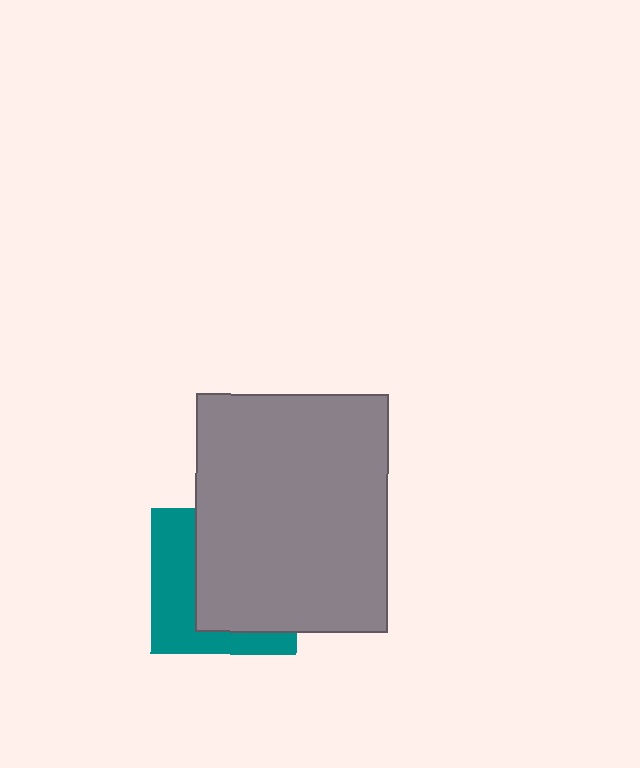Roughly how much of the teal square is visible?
A small part of it is visible (roughly 41%).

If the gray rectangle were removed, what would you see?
You would see the complete teal square.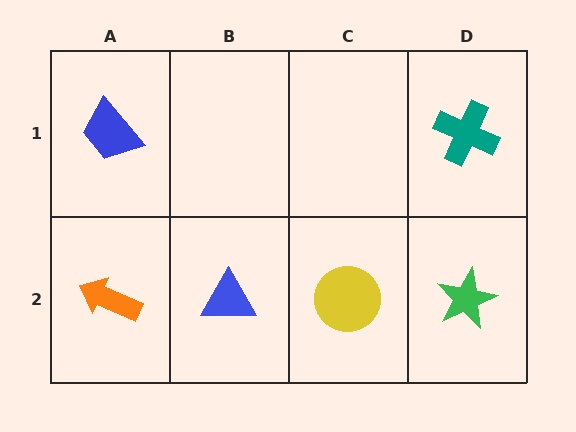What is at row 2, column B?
A blue triangle.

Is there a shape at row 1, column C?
No, that cell is empty.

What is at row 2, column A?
An orange arrow.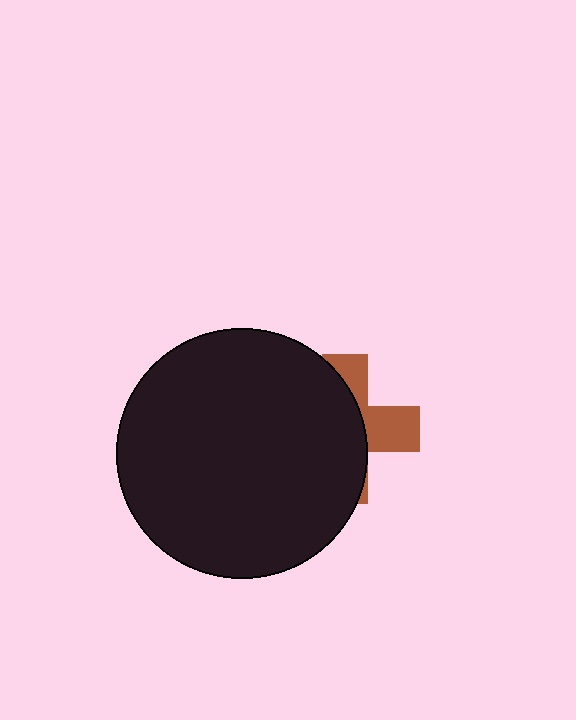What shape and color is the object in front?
The object in front is a black circle.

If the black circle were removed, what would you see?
You would see the complete brown cross.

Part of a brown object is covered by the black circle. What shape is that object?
It is a cross.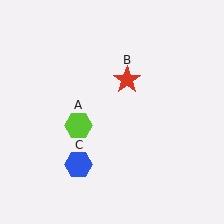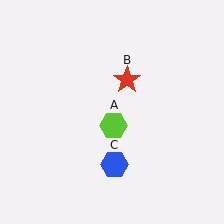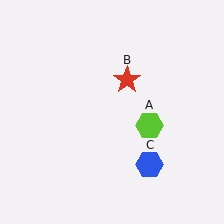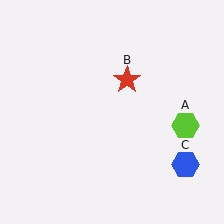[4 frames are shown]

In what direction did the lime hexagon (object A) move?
The lime hexagon (object A) moved right.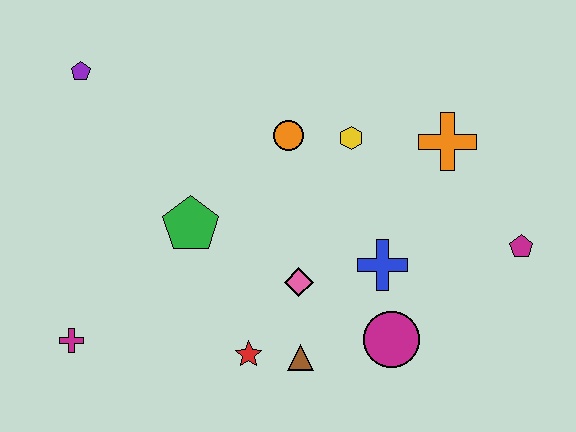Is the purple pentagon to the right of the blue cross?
No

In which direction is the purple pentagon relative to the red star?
The purple pentagon is above the red star.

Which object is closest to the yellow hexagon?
The orange circle is closest to the yellow hexagon.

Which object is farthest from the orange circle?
The magenta cross is farthest from the orange circle.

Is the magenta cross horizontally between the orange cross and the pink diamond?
No